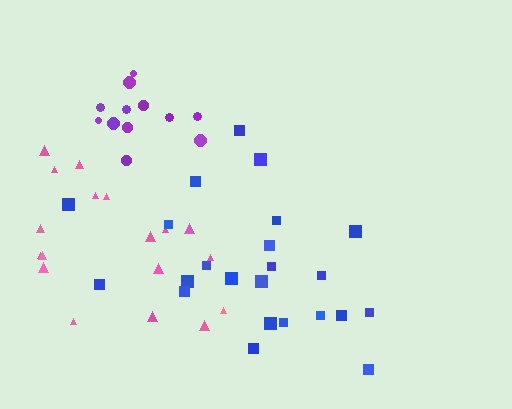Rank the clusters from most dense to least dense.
purple, pink, blue.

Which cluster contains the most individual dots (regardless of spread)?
Blue (23).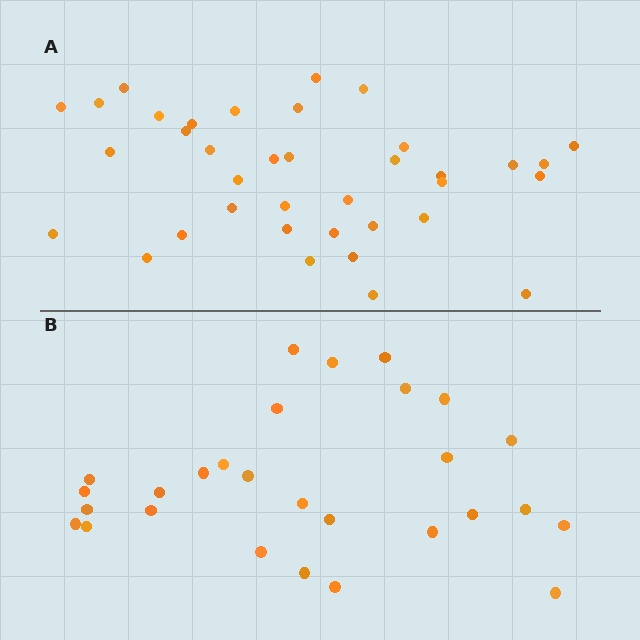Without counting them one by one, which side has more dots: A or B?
Region A (the top region) has more dots.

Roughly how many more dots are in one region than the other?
Region A has roughly 8 or so more dots than region B.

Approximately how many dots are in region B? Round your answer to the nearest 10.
About 30 dots. (The exact count is 28, which rounds to 30.)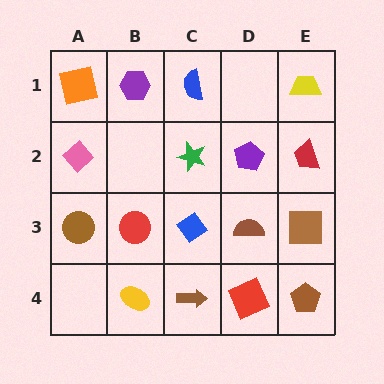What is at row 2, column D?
A purple pentagon.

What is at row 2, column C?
A green star.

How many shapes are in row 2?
4 shapes.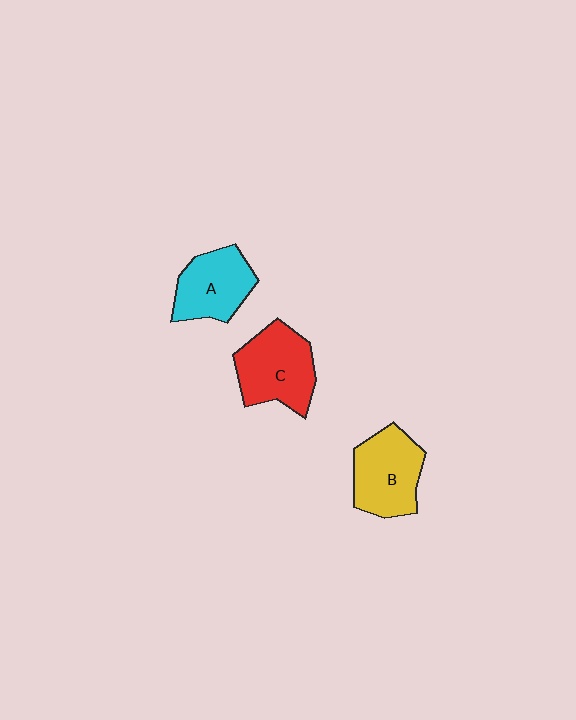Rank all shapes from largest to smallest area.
From largest to smallest: C (red), B (yellow), A (cyan).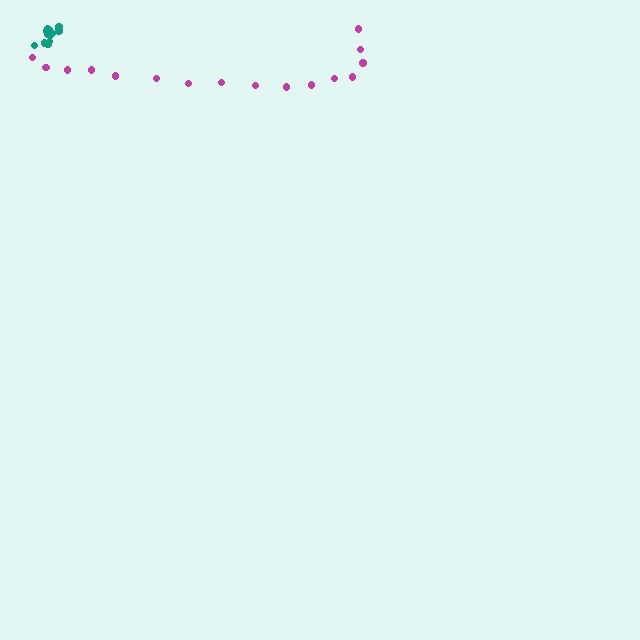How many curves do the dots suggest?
There are 2 distinct paths.